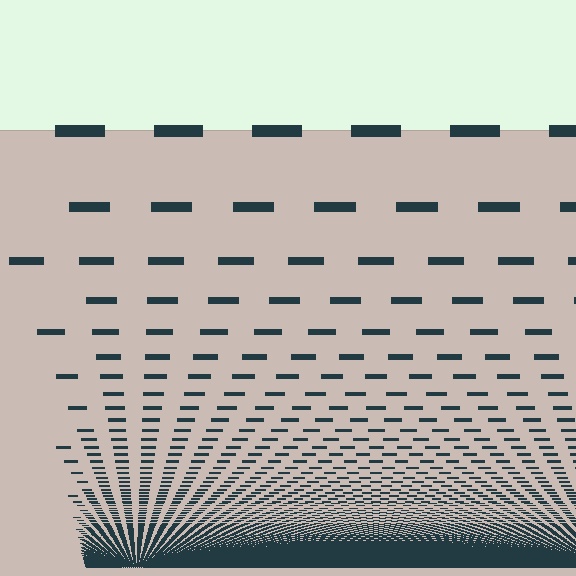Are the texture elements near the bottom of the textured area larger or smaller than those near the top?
Smaller. The gradient is inverted — elements near the bottom are smaller and denser.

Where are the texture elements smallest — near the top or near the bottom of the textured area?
Near the bottom.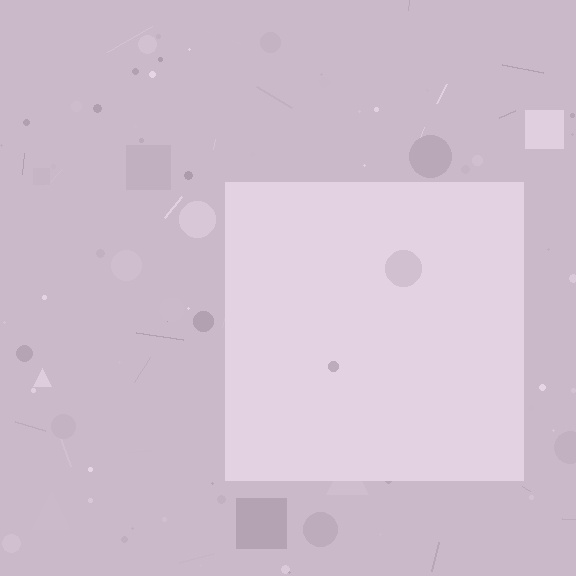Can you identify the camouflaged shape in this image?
The camouflaged shape is a square.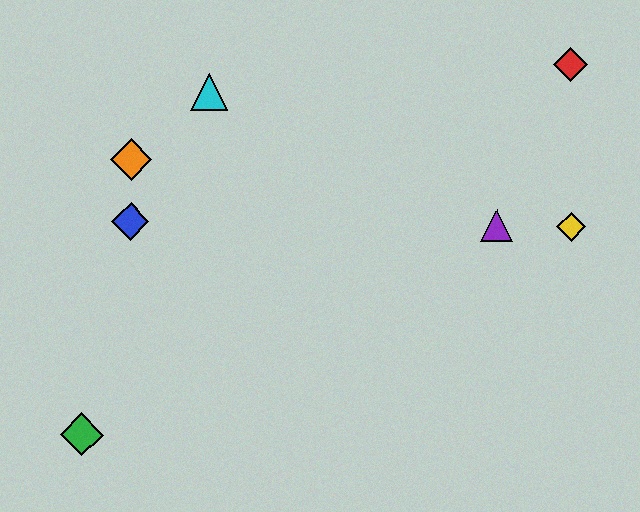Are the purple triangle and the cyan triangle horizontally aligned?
No, the purple triangle is at y≈226 and the cyan triangle is at y≈92.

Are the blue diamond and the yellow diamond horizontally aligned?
Yes, both are at y≈222.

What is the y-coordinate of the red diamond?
The red diamond is at y≈64.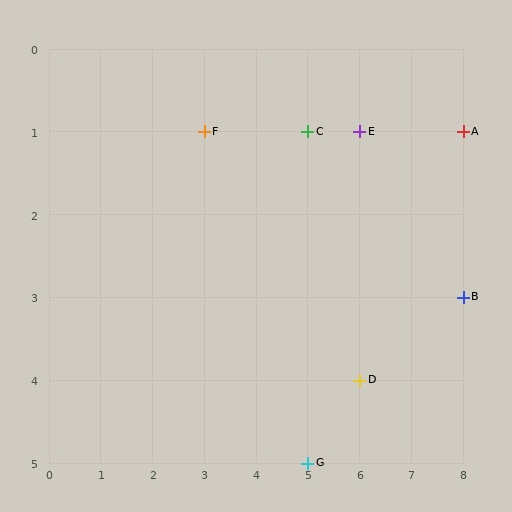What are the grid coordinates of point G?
Point G is at grid coordinates (5, 5).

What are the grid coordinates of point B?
Point B is at grid coordinates (8, 3).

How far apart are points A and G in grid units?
Points A and G are 3 columns and 4 rows apart (about 5.0 grid units diagonally).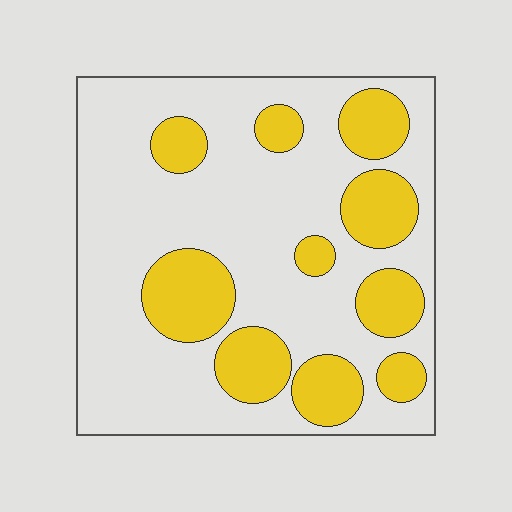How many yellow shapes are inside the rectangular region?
10.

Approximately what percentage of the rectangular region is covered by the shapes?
Approximately 30%.